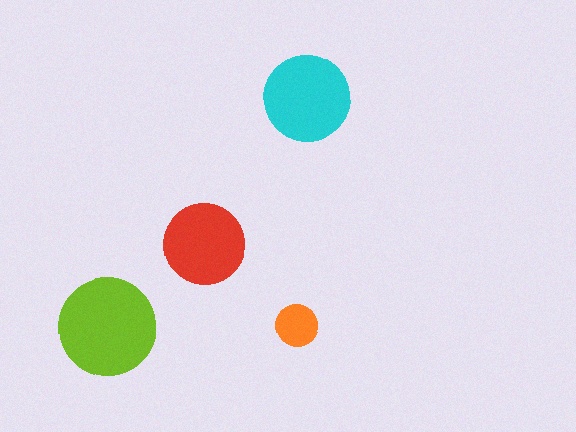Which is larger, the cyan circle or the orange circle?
The cyan one.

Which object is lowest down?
The orange circle is bottommost.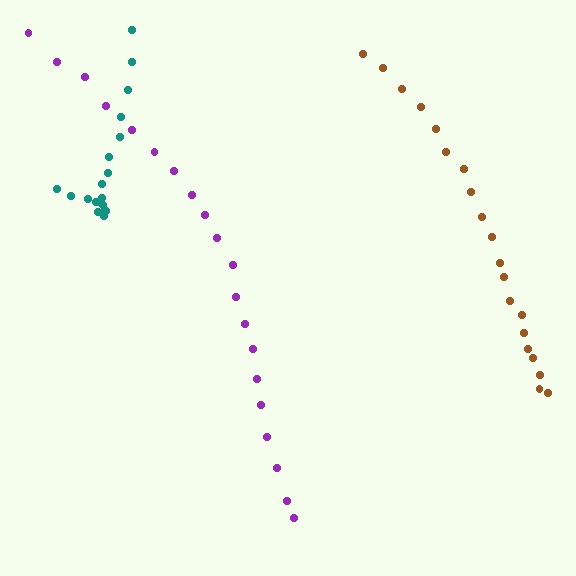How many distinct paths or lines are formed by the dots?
There are 3 distinct paths.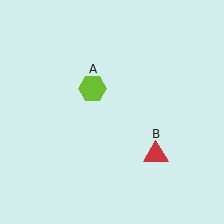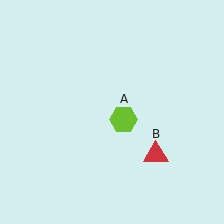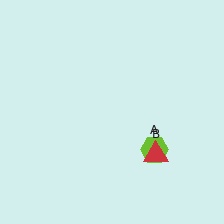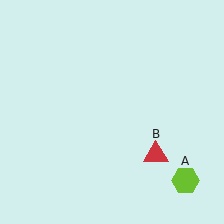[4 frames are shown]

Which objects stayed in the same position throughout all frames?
Red triangle (object B) remained stationary.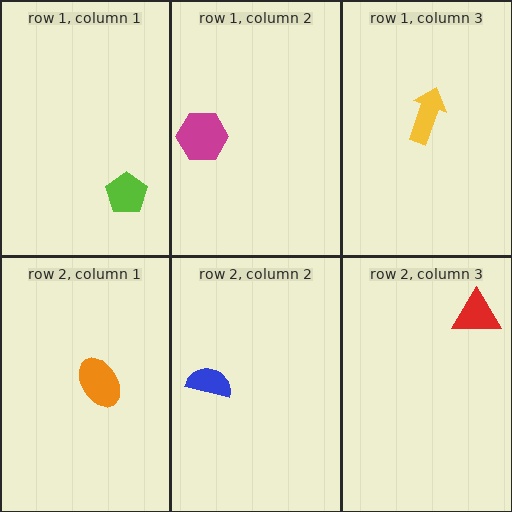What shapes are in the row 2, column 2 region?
The blue semicircle.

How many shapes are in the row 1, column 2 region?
1.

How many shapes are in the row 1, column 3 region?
1.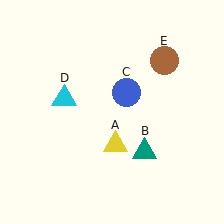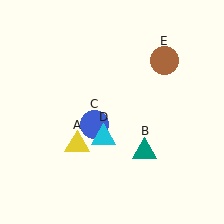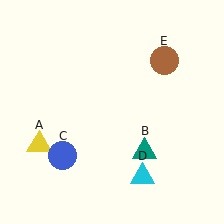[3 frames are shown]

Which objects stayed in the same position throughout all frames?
Teal triangle (object B) and brown circle (object E) remained stationary.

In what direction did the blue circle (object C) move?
The blue circle (object C) moved down and to the left.